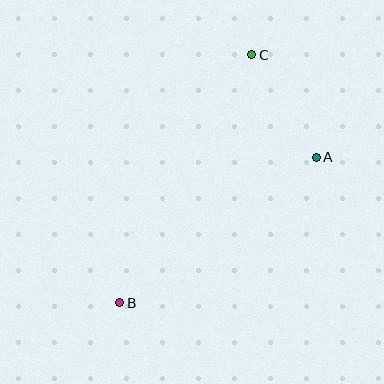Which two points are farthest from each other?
Points B and C are farthest from each other.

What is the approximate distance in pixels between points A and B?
The distance between A and B is approximately 245 pixels.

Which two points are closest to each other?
Points A and C are closest to each other.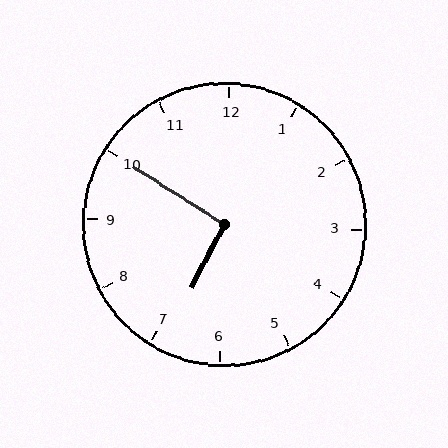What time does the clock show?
6:50.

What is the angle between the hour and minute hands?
Approximately 95 degrees.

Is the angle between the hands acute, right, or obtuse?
It is right.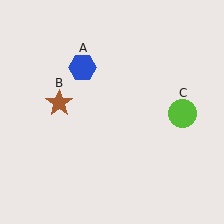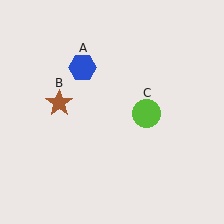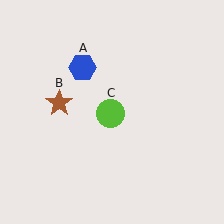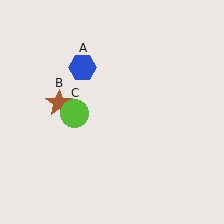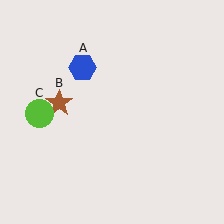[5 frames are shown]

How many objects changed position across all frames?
1 object changed position: lime circle (object C).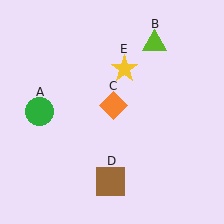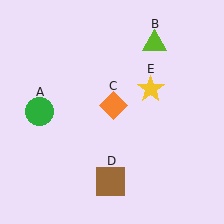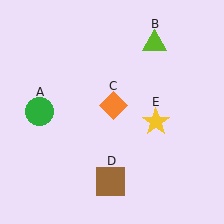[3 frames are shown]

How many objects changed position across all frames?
1 object changed position: yellow star (object E).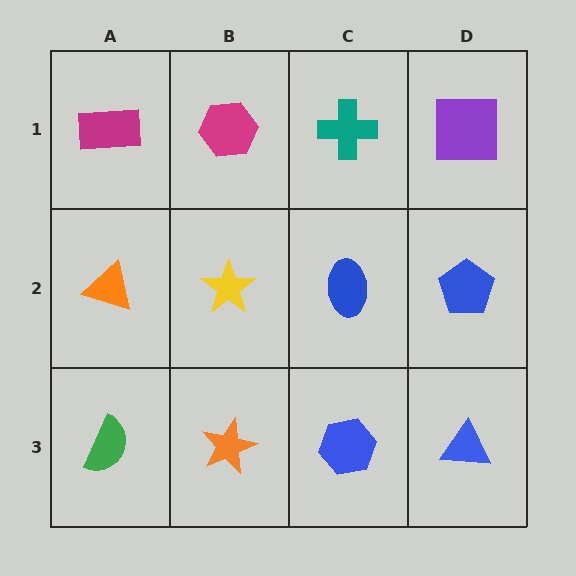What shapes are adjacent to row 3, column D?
A blue pentagon (row 2, column D), a blue hexagon (row 3, column C).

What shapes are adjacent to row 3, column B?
A yellow star (row 2, column B), a green semicircle (row 3, column A), a blue hexagon (row 3, column C).